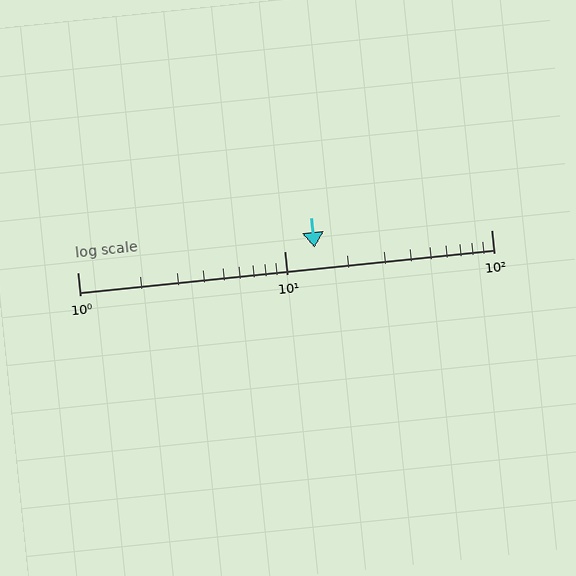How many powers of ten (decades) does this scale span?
The scale spans 2 decades, from 1 to 100.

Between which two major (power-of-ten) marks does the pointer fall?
The pointer is between 10 and 100.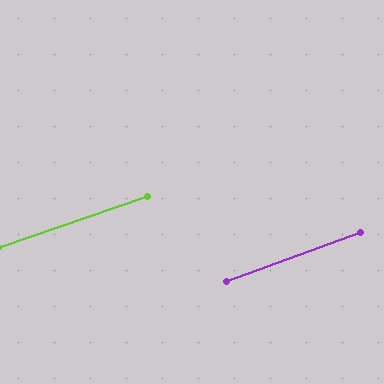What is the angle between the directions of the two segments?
Approximately 1 degree.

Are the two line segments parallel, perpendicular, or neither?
Parallel — their directions differ by only 1.1°.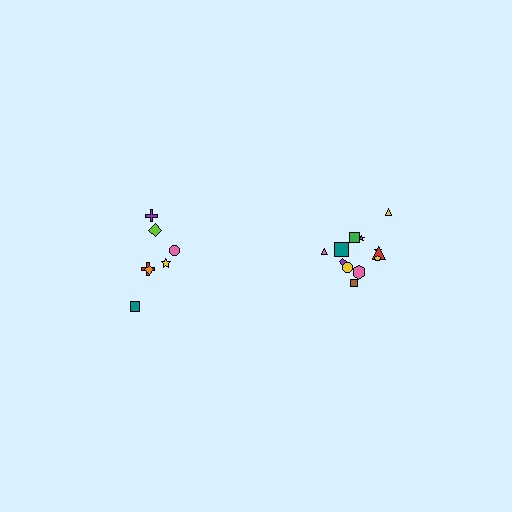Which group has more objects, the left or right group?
The right group.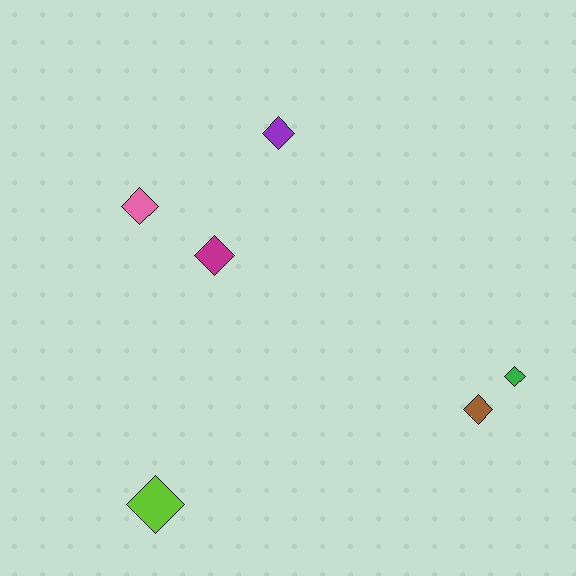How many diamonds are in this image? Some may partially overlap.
There are 6 diamonds.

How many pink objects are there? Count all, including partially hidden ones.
There is 1 pink object.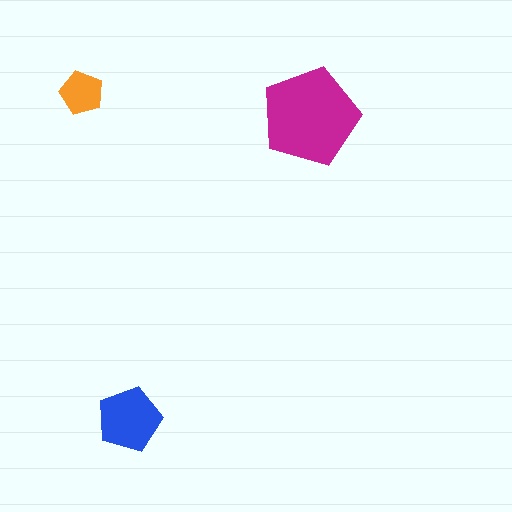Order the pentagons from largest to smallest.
the magenta one, the blue one, the orange one.